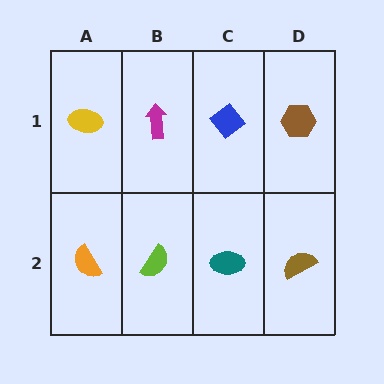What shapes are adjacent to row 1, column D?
A brown semicircle (row 2, column D), a blue diamond (row 1, column C).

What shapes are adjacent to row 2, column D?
A brown hexagon (row 1, column D), a teal ellipse (row 2, column C).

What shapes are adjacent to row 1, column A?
An orange semicircle (row 2, column A), a magenta arrow (row 1, column B).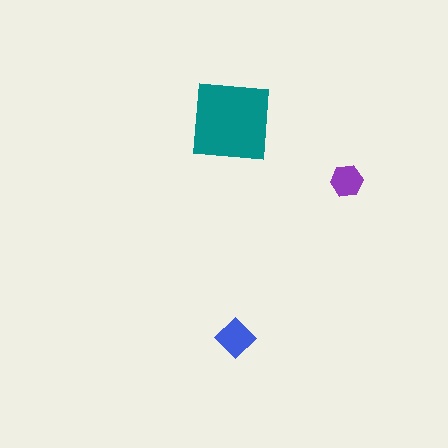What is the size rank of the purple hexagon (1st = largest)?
3rd.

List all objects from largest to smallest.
The teal square, the blue diamond, the purple hexagon.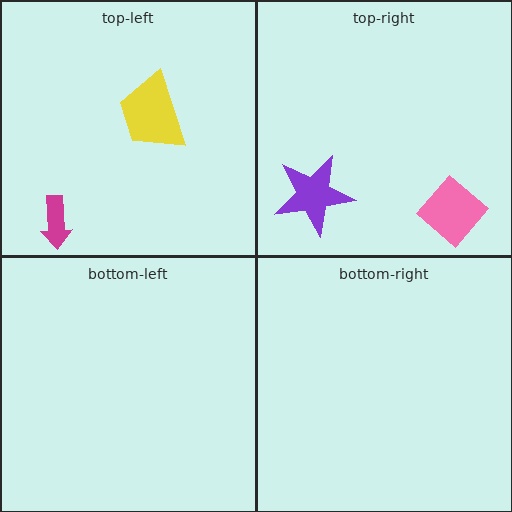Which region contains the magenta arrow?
The top-left region.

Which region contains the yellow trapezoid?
The top-left region.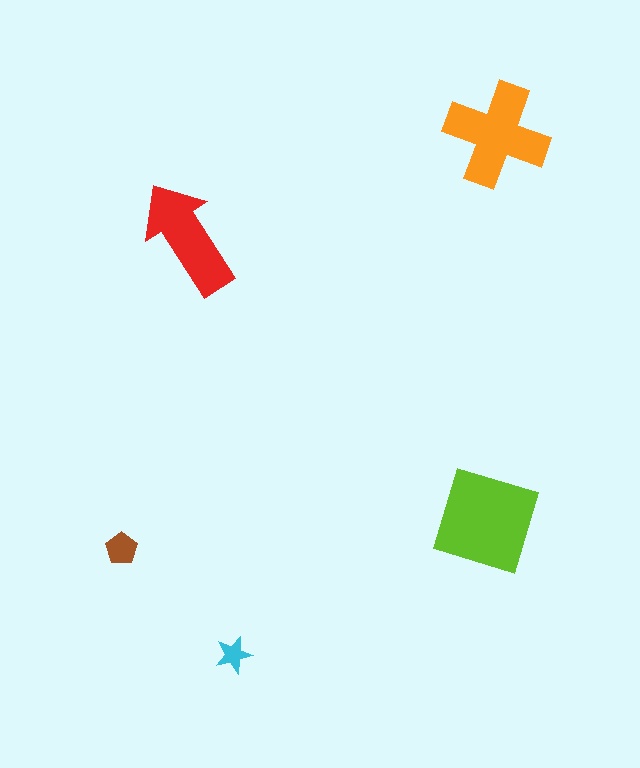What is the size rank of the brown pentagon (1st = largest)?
4th.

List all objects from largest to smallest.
The lime square, the orange cross, the red arrow, the brown pentagon, the cyan star.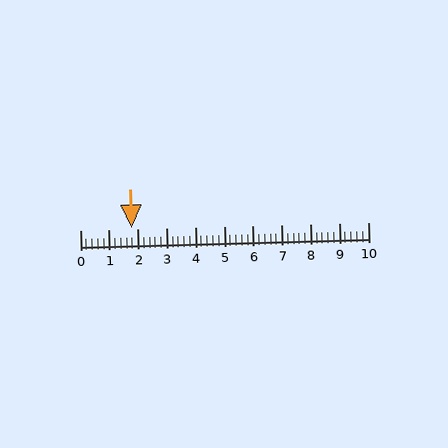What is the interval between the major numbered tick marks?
The major tick marks are spaced 1 units apart.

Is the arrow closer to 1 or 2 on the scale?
The arrow is closer to 2.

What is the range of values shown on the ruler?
The ruler shows values from 0 to 10.